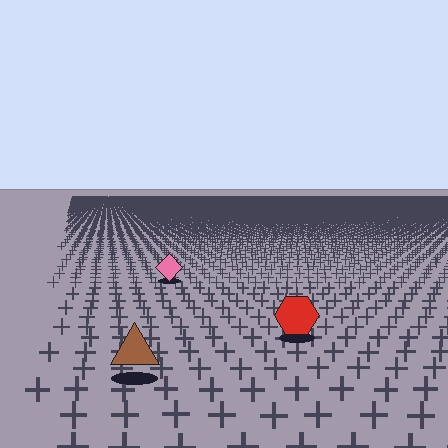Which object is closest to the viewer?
The brown triangle is closest. The texture marks near it are larger and more spread out.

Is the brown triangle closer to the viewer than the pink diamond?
Yes. The brown triangle is closer — you can tell from the texture gradient: the ground texture is coarser near it.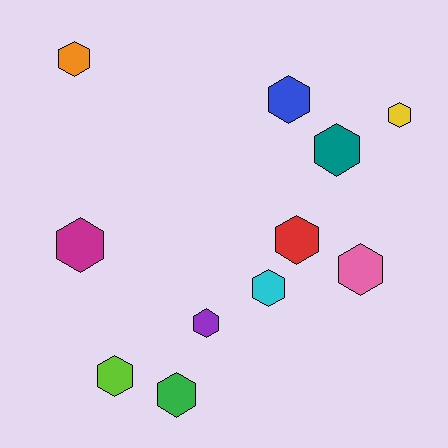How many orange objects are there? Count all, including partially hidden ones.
There is 1 orange object.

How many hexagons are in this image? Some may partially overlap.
There are 11 hexagons.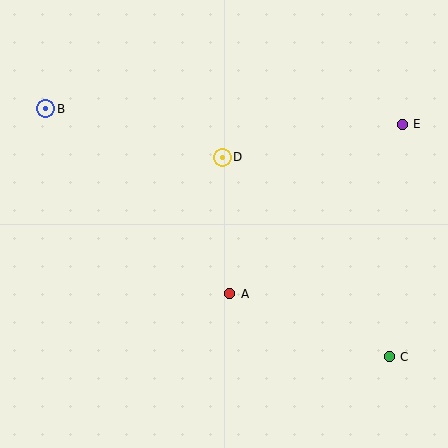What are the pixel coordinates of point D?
Point D is at (222, 157).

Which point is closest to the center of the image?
Point D at (222, 157) is closest to the center.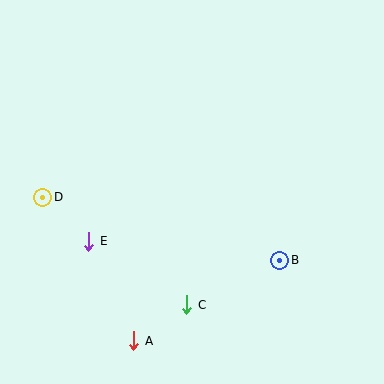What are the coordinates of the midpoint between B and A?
The midpoint between B and A is at (207, 301).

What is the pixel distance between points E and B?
The distance between E and B is 192 pixels.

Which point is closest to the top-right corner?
Point B is closest to the top-right corner.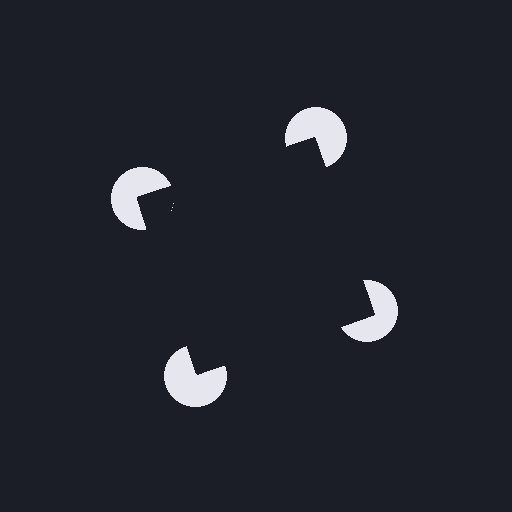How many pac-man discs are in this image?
There are 4 — one at each vertex of the illusory square.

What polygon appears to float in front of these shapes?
An illusory square — its edges are inferred from the aligned wedge cuts in the pac-man discs, not physically drawn.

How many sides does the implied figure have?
4 sides.